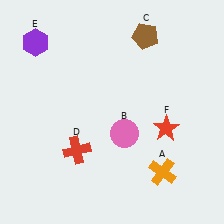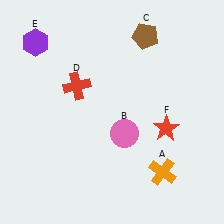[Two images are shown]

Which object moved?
The red cross (D) moved up.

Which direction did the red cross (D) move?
The red cross (D) moved up.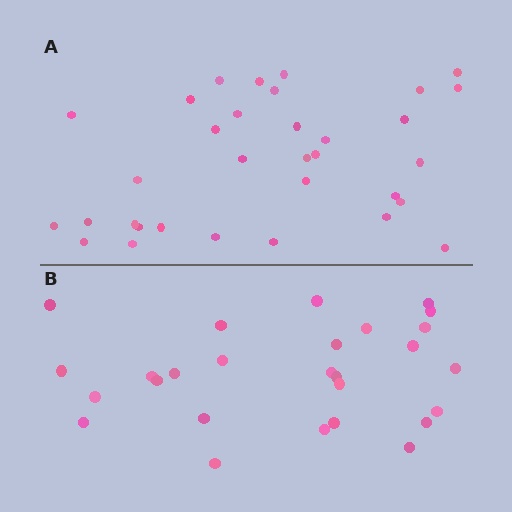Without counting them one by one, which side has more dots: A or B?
Region A (the top region) has more dots.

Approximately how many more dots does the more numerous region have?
Region A has about 6 more dots than region B.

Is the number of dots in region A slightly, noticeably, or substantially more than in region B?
Region A has only slightly more — the two regions are fairly close. The ratio is roughly 1.2 to 1.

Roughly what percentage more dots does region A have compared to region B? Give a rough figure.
About 20% more.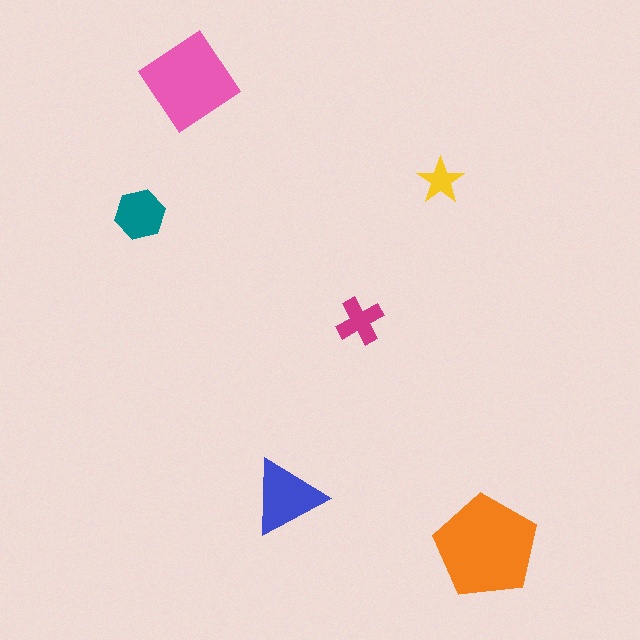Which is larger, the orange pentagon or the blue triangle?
The orange pentagon.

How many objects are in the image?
There are 6 objects in the image.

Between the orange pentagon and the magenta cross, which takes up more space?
The orange pentagon.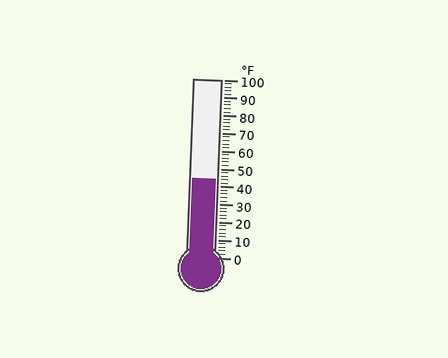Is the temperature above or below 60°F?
The temperature is below 60°F.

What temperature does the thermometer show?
The thermometer shows approximately 44°F.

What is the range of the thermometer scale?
The thermometer scale ranges from 0°F to 100°F.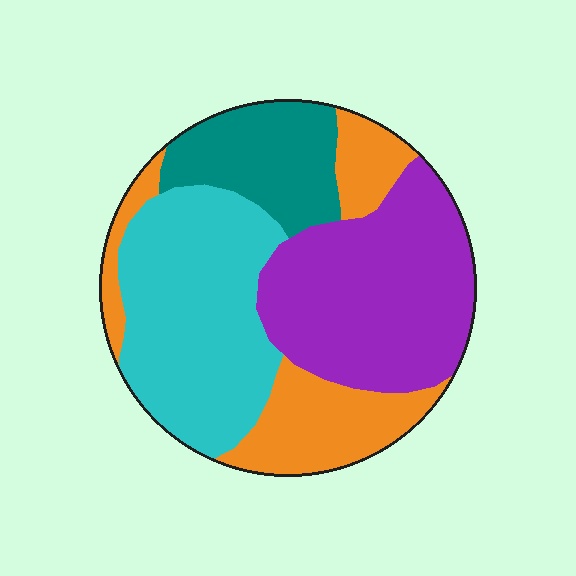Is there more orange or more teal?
Orange.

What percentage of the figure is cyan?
Cyan takes up about one third (1/3) of the figure.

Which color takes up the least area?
Teal, at roughly 15%.